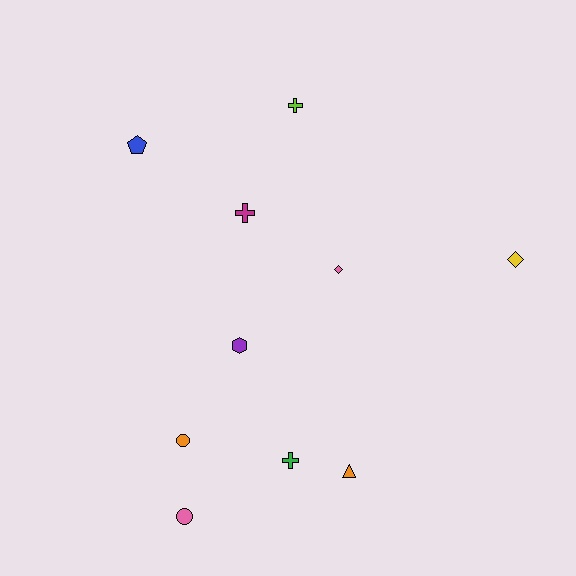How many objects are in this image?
There are 10 objects.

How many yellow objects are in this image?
There is 1 yellow object.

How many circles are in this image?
There are 2 circles.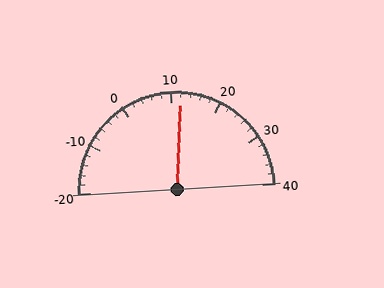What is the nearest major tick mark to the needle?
The nearest major tick mark is 10.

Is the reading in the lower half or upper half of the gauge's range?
The reading is in the upper half of the range (-20 to 40).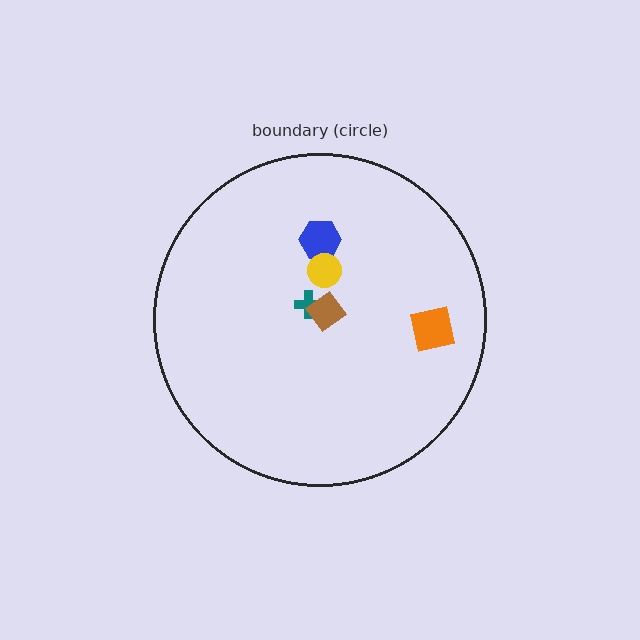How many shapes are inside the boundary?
5 inside, 0 outside.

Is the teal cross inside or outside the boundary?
Inside.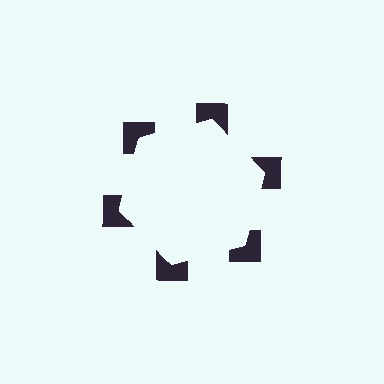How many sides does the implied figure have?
6 sides.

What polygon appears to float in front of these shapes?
An illusory hexagon — its edges are inferred from the aligned wedge cuts in the notched squares, not physically drawn.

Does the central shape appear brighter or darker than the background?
It typically appears slightly brighter than the background, even though no actual brightness change is drawn.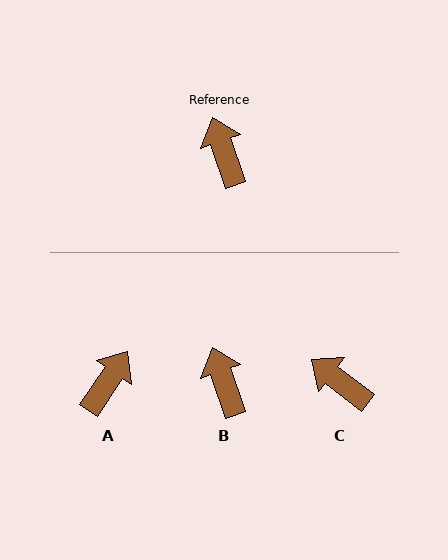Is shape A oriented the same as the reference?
No, it is off by about 53 degrees.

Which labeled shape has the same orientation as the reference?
B.